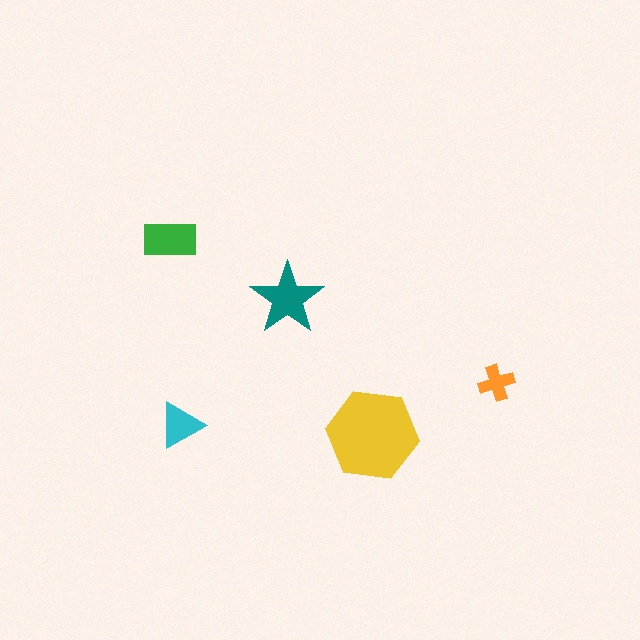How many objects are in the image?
There are 5 objects in the image.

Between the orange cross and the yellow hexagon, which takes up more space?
The yellow hexagon.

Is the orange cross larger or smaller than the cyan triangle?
Smaller.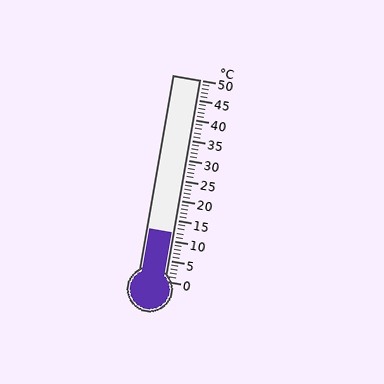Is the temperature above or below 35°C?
The temperature is below 35°C.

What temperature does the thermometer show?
The thermometer shows approximately 12°C.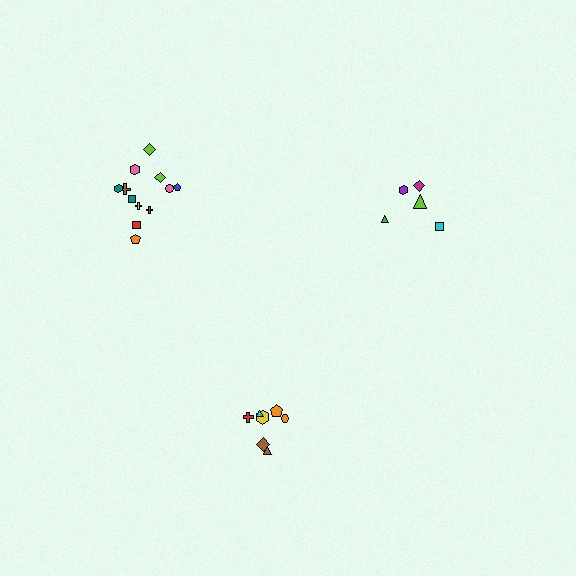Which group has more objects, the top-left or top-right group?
The top-left group.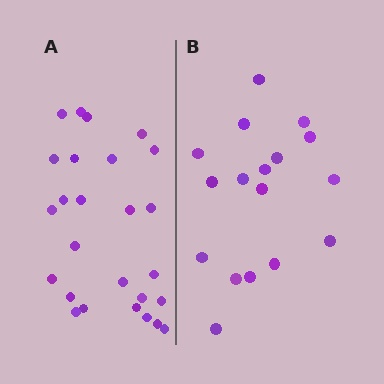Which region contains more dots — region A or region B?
Region A (the left region) has more dots.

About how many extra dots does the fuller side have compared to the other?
Region A has roughly 8 or so more dots than region B.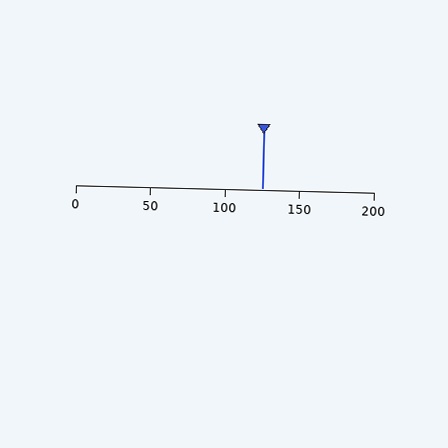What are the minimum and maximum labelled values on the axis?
The axis runs from 0 to 200.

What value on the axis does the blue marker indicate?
The marker indicates approximately 125.